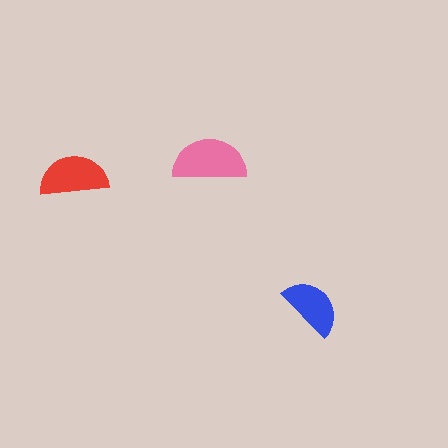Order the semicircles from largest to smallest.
the pink one, the red one, the blue one.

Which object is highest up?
The pink semicircle is topmost.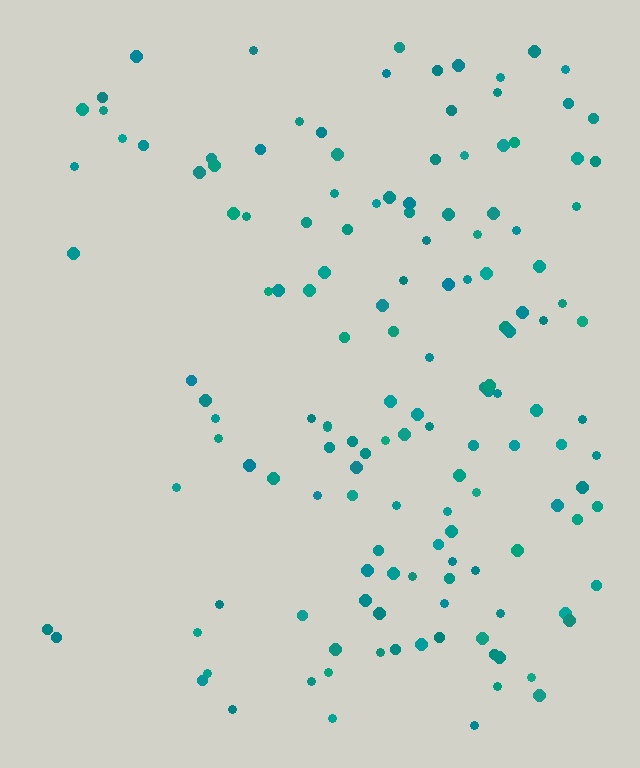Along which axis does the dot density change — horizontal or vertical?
Horizontal.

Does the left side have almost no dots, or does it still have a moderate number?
Still a moderate number, just noticeably fewer than the right.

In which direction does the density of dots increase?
From left to right, with the right side densest.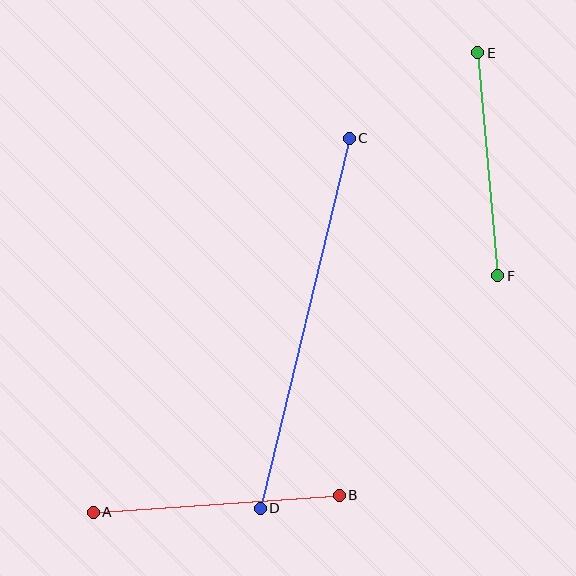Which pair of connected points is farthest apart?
Points C and D are farthest apart.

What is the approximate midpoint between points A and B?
The midpoint is at approximately (216, 504) pixels.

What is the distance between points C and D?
The distance is approximately 381 pixels.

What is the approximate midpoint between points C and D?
The midpoint is at approximately (305, 323) pixels.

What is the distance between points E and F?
The distance is approximately 224 pixels.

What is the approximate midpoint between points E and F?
The midpoint is at approximately (488, 164) pixels.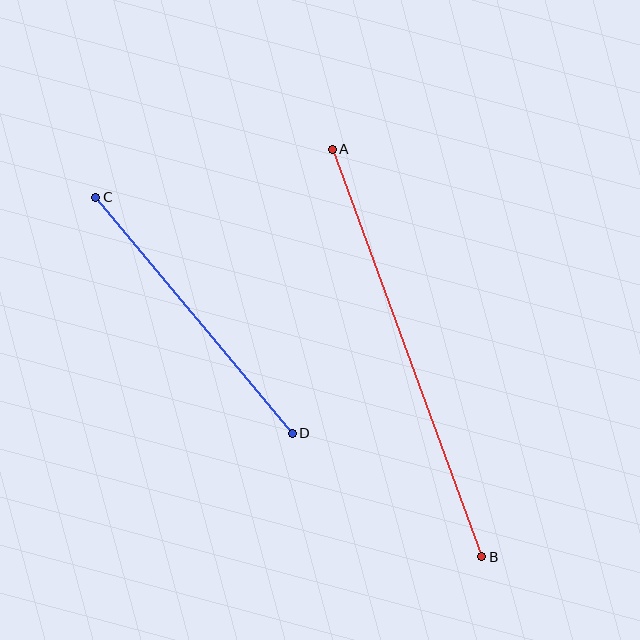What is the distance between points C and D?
The distance is approximately 307 pixels.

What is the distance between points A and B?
The distance is approximately 434 pixels.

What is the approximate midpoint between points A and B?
The midpoint is at approximately (407, 353) pixels.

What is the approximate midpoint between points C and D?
The midpoint is at approximately (194, 315) pixels.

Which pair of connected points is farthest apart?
Points A and B are farthest apart.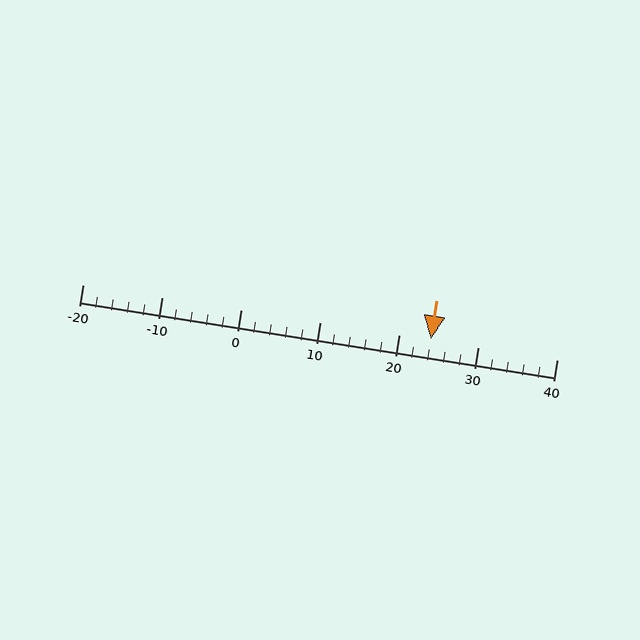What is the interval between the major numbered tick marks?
The major tick marks are spaced 10 units apart.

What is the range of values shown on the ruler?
The ruler shows values from -20 to 40.